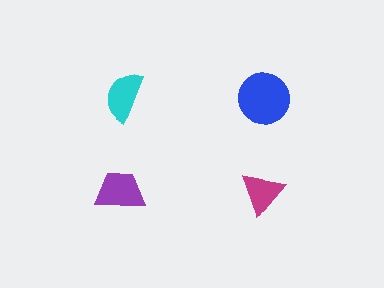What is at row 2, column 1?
A purple trapezoid.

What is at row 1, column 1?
A cyan semicircle.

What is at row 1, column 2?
A blue circle.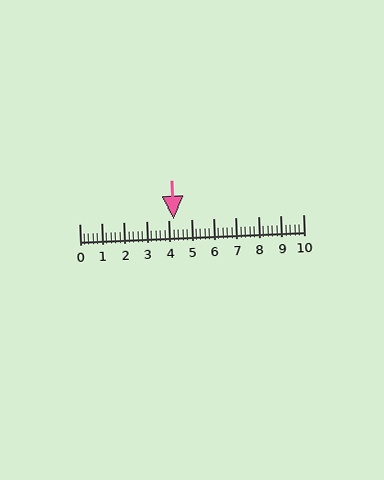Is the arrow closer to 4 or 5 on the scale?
The arrow is closer to 4.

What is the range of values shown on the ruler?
The ruler shows values from 0 to 10.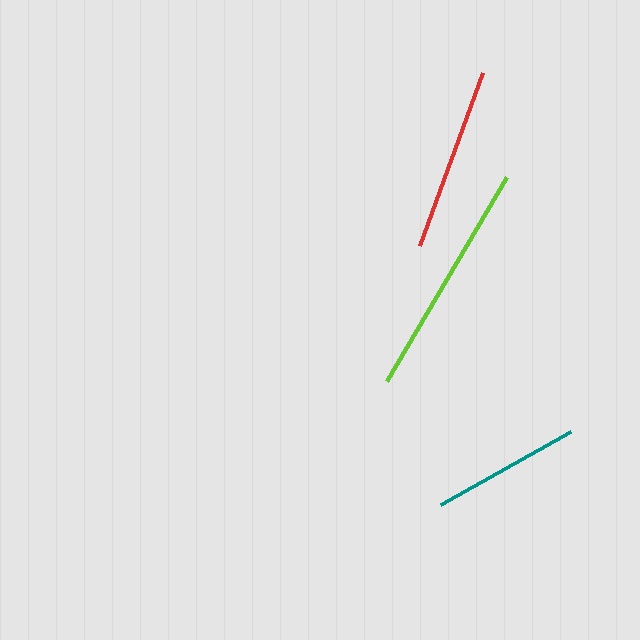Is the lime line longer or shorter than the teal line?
The lime line is longer than the teal line.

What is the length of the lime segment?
The lime segment is approximately 236 pixels long.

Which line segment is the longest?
The lime line is the longest at approximately 236 pixels.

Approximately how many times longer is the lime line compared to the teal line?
The lime line is approximately 1.6 times the length of the teal line.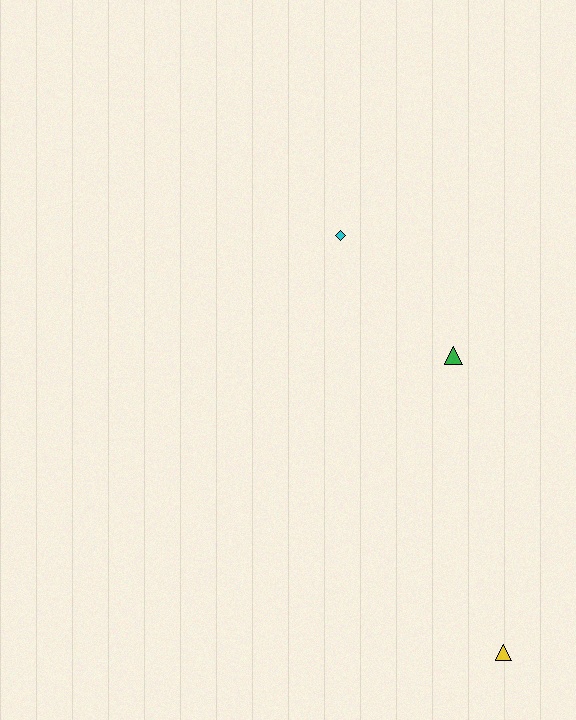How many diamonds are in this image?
There is 1 diamond.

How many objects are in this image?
There are 3 objects.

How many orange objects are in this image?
There are no orange objects.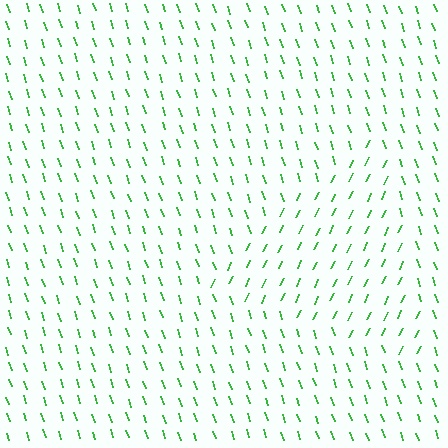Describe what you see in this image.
The image is filled with small green line segments. A triangle region in the image has lines oriented differently from the surrounding lines, creating a visible texture boundary.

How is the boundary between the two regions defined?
The boundary is defined purely by a change in line orientation (approximately 45 degrees difference). All lines are the same color and thickness.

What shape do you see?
I see a triangle.